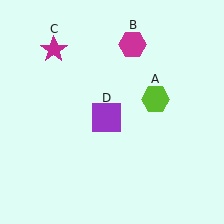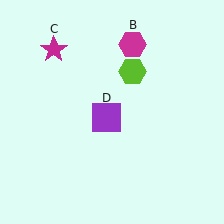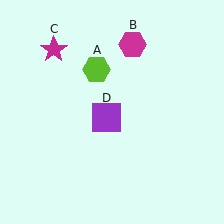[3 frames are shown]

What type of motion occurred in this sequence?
The lime hexagon (object A) rotated counterclockwise around the center of the scene.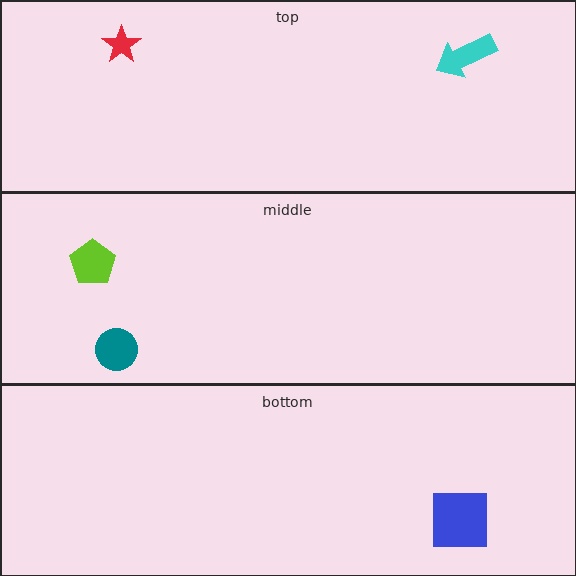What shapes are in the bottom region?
The blue square.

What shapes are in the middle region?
The teal circle, the lime pentagon.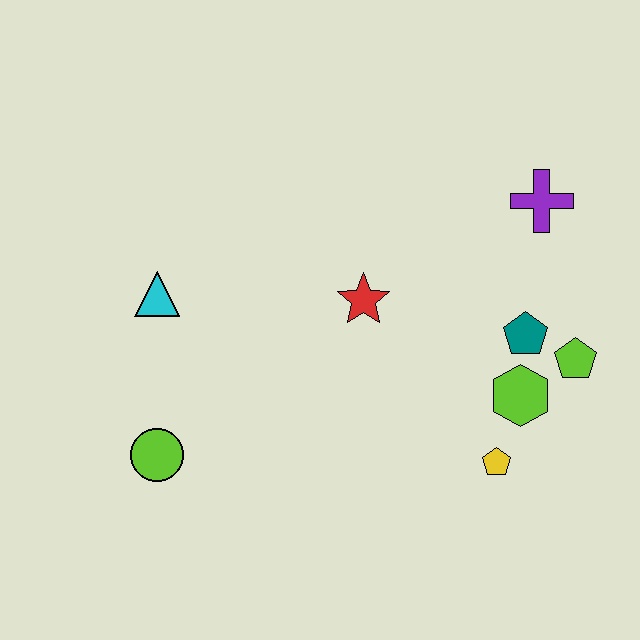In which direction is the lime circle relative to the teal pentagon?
The lime circle is to the left of the teal pentagon.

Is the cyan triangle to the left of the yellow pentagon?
Yes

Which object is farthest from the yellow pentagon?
The cyan triangle is farthest from the yellow pentagon.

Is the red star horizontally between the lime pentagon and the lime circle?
Yes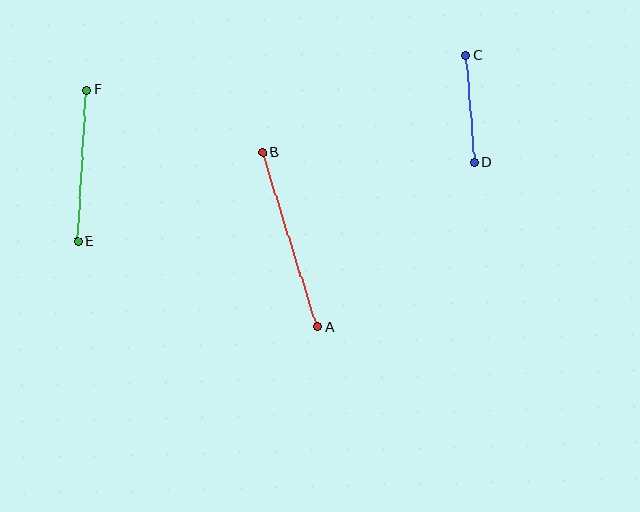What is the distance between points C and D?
The distance is approximately 107 pixels.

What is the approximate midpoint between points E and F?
The midpoint is at approximately (82, 166) pixels.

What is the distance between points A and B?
The distance is approximately 182 pixels.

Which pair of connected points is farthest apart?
Points A and B are farthest apart.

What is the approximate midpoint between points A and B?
The midpoint is at approximately (290, 240) pixels.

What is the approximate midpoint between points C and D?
The midpoint is at approximately (470, 109) pixels.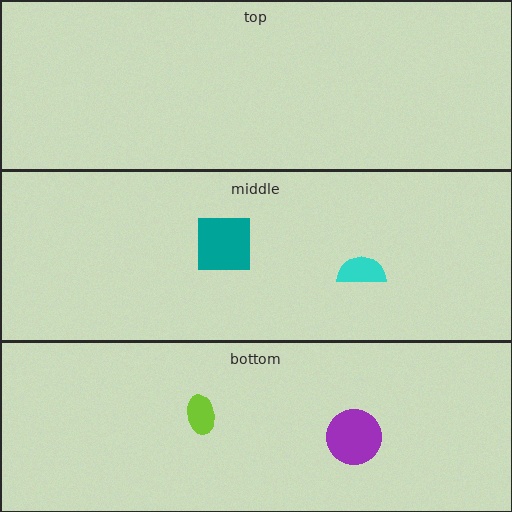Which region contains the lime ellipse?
The bottom region.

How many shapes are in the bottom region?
2.